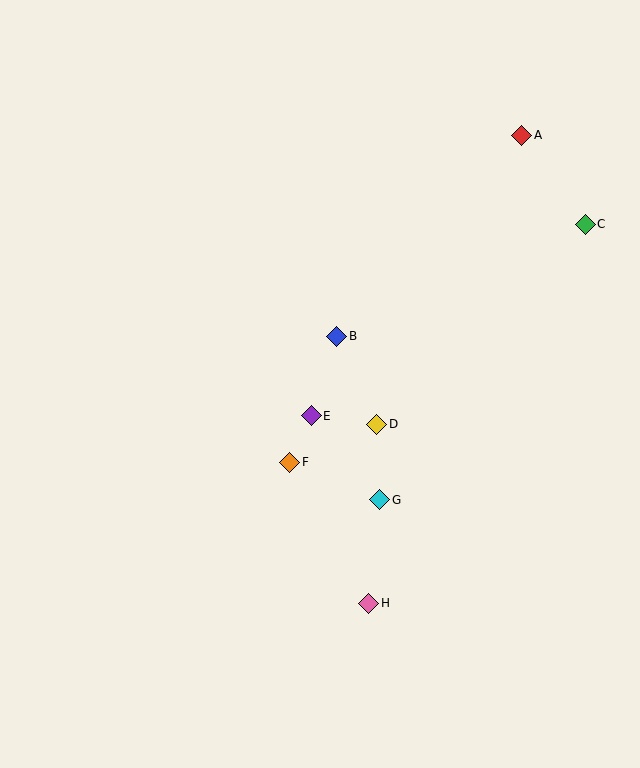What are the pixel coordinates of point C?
Point C is at (585, 224).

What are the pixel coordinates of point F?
Point F is at (290, 462).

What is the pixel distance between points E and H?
The distance between E and H is 196 pixels.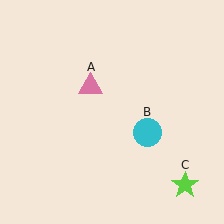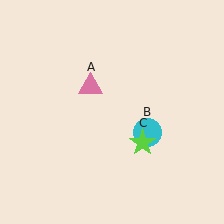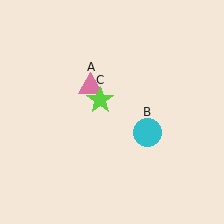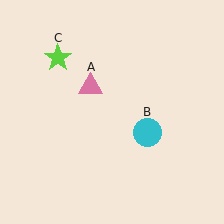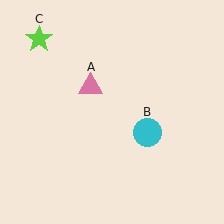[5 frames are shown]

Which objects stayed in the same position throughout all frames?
Pink triangle (object A) and cyan circle (object B) remained stationary.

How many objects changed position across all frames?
1 object changed position: lime star (object C).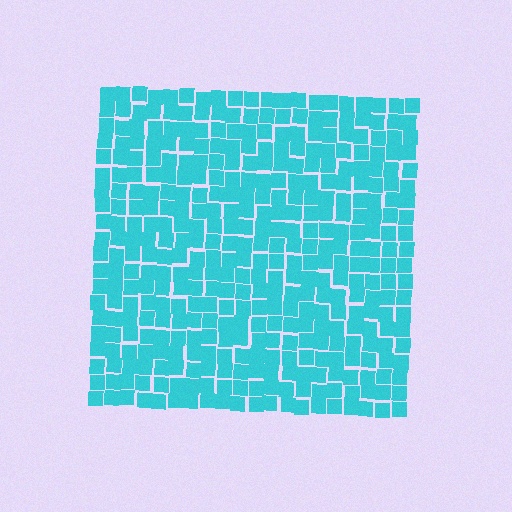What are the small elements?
The small elements are squares.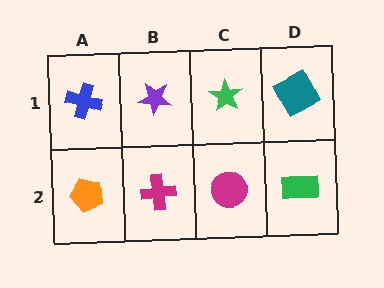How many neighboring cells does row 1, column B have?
3.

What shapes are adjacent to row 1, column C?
A magenta circle (row 2, column C), a purple star (row 1, column B), a teal square (row 1, column D).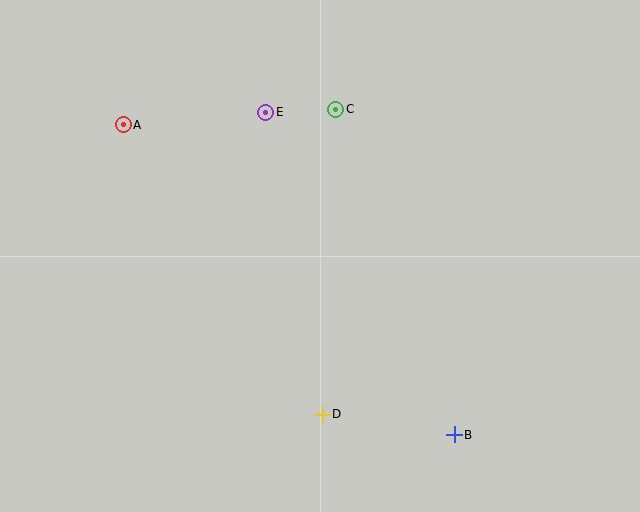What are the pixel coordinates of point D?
Point D is at (322, 414).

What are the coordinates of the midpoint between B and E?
The midpoint between B and E is at (360, 273).